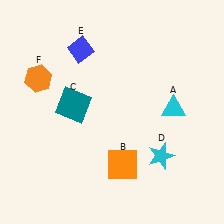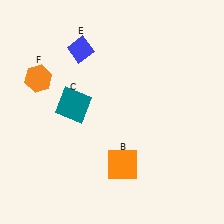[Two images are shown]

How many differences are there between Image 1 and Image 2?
There are 2 differences between the two images.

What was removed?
The cyan star (D), the cyan triangle (A) were removed in Image 2.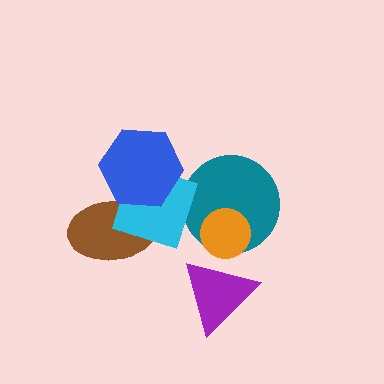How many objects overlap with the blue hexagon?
2 objects overlap with the blue hexagon.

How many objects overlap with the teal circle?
2 objects overlap with the teal circle.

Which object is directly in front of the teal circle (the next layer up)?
The cyan diamond is directly in front of the teal circle.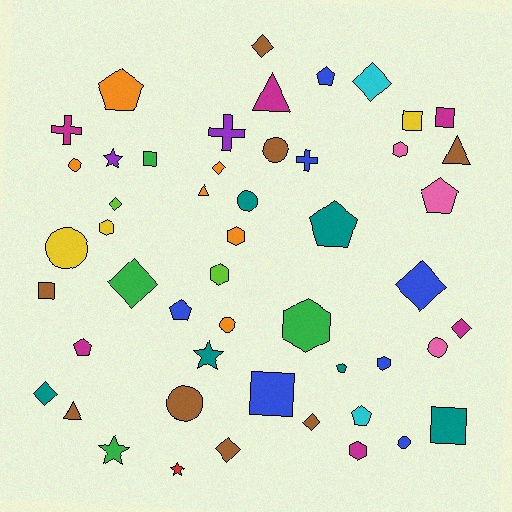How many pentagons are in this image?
There are 8 pentagons.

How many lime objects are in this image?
There are 2 lime objects.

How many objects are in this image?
There are 50 objects.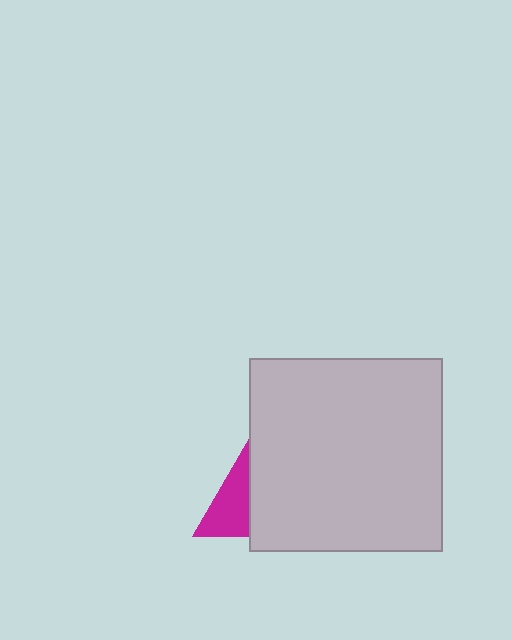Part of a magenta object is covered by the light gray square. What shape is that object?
It is a triangle.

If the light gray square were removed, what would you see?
You would see the complete magenta triangle.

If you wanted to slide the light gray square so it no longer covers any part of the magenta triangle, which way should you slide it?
Slide it right — that is the most direct way to separate the two shapes.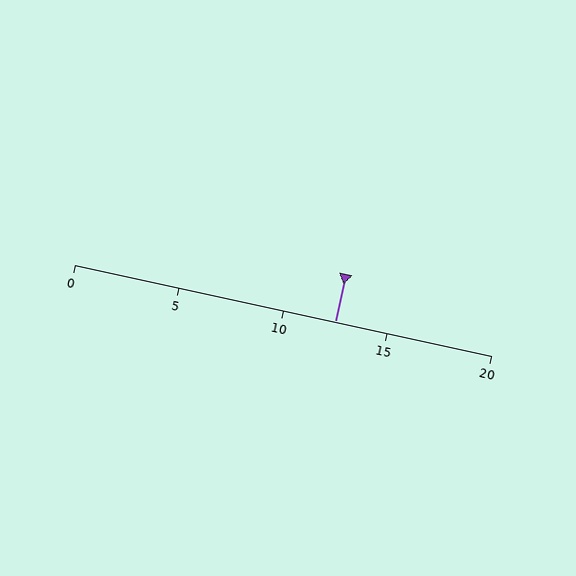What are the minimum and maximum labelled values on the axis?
The axis runs from 0 to 20.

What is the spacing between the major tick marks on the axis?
The major ticks are spaced 5 apart.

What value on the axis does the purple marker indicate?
The marker indicates approximately 12.5.